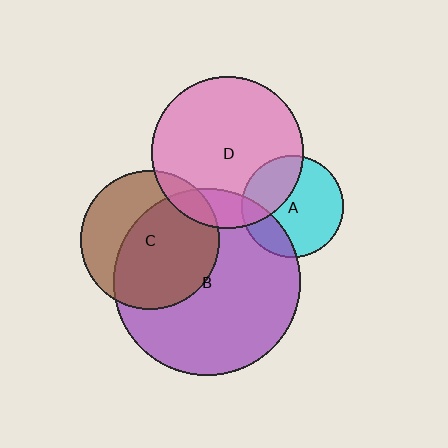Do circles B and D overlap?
Yes.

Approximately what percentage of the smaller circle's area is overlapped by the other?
Approximately 15%.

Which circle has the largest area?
Circle B (purple).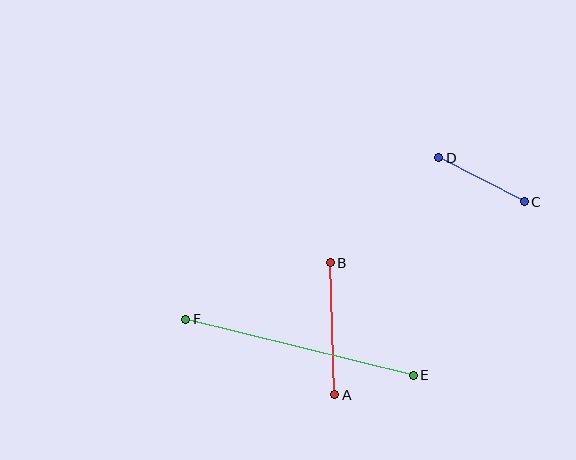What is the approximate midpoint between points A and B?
The midpoint is at approximately (333, 329) pixels.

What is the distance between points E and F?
The distance is approximately 234 pixels.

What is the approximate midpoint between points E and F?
The midpoint is at approximately (300, 347) pixels.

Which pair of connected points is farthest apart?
Points E and F are farthest apart.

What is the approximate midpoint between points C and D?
The midpoint is at approximately (481, 180) pixels.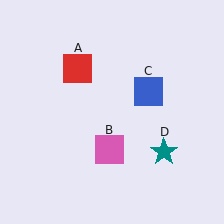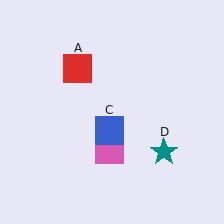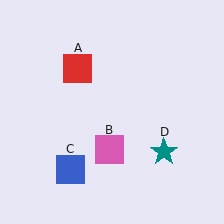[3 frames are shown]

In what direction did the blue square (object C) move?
The blue square (object C) moved down and to the left.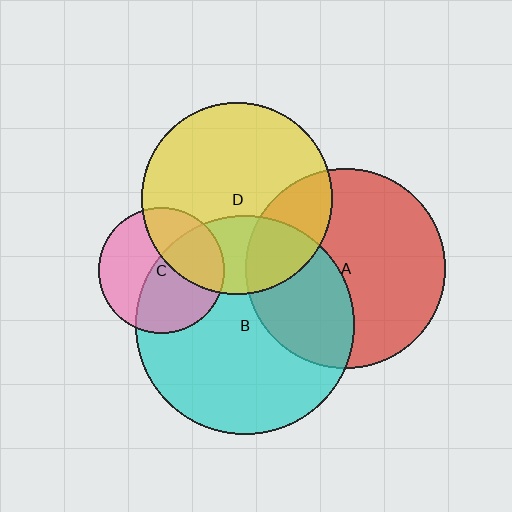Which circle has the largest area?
Circle B (cyan).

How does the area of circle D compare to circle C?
Approximately 2.3 times.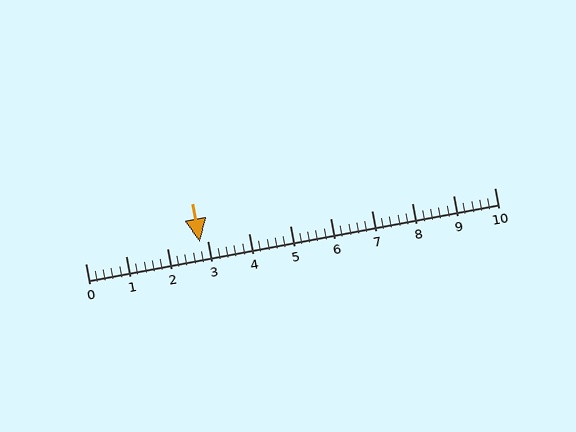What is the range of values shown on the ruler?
The ruler shows values from 0 to 10.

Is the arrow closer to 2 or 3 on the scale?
The arrow is closer to 3.